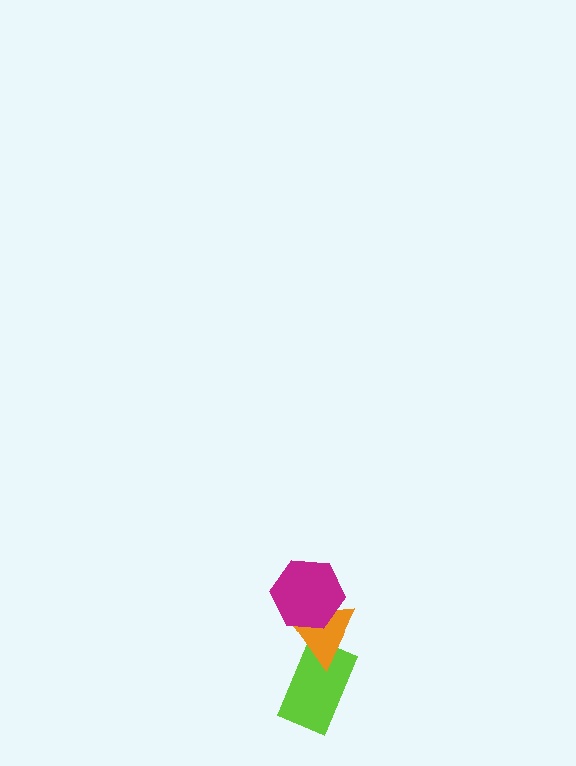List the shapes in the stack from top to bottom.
From top to bottom: the magenta hexagon, the orange triangle, the lime rectangle.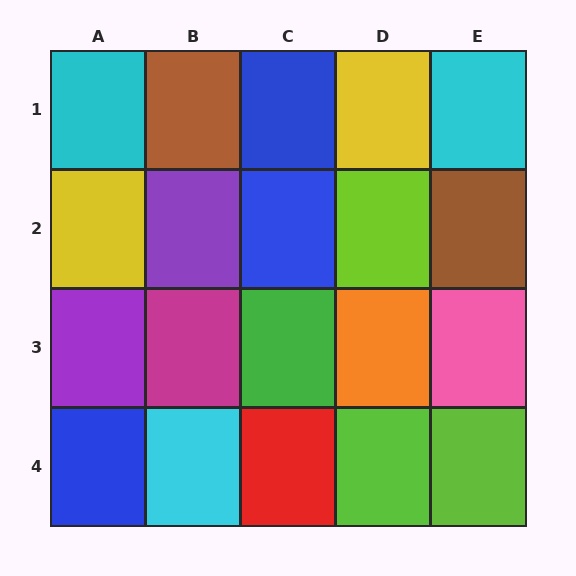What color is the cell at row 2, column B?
Purple.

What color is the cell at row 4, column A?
Blue.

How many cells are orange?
1 cell is orange.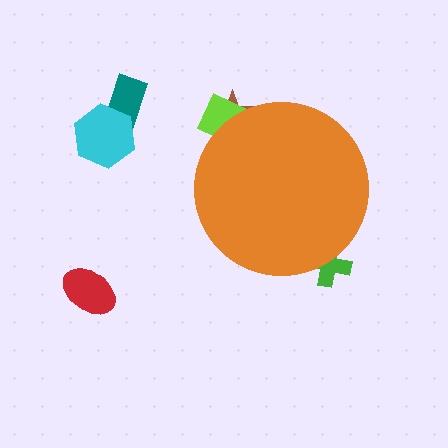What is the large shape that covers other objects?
An orange circle.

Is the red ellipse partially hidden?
No, the red ellipse is fully visible.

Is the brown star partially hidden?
Yes, the brown star is partially hidden behind the orange circle.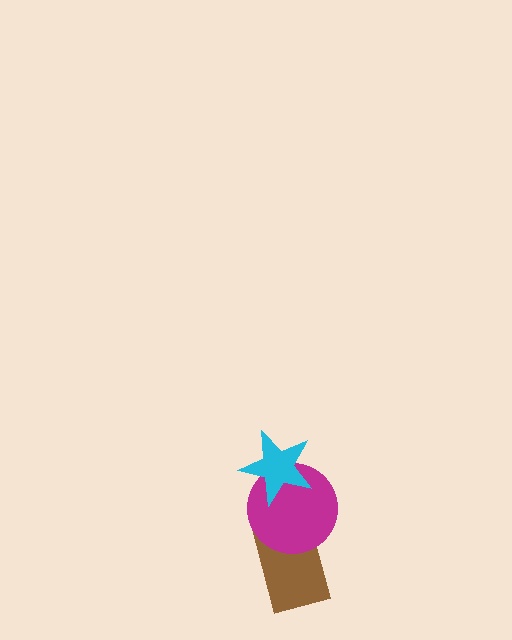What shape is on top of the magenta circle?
The cyan star is on top of the magenta circle.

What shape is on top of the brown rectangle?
The magenta circle is on top of the brown rectangle.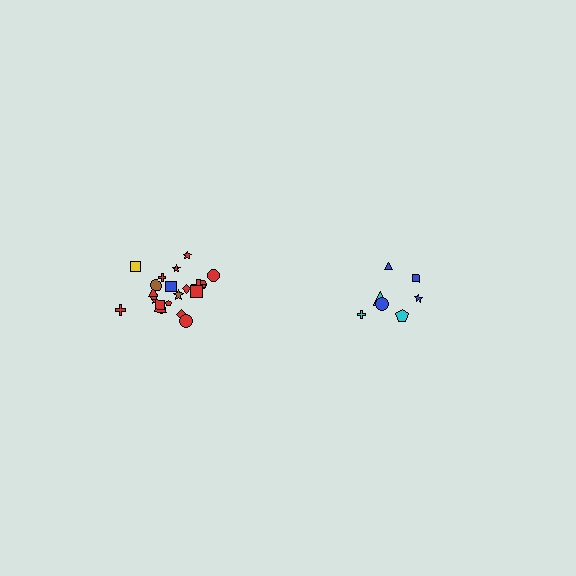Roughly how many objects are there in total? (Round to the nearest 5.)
Roughly 30 objects in total.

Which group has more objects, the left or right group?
The left group.